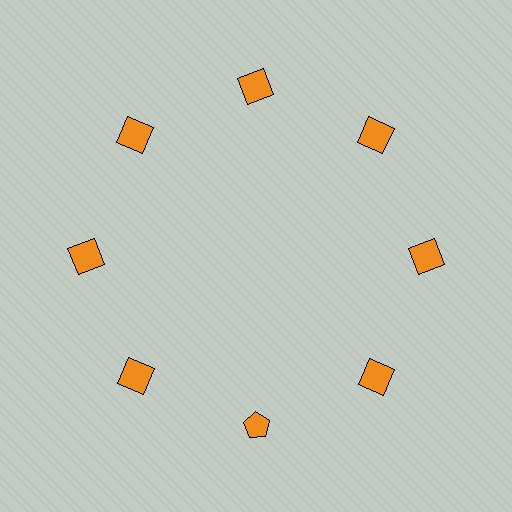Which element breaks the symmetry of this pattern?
The orange pentagon at roughly the 6 o'clock position breaks the symmetry. All other shapes are orange squares.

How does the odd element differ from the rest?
It has a different shape: pentagon instead of square.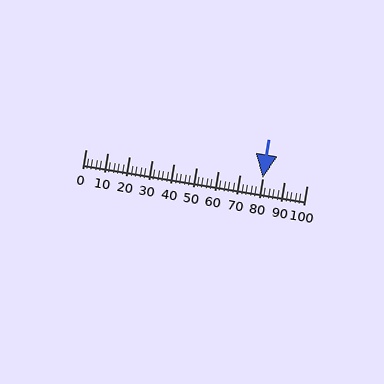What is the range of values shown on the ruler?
The ruler shows values from 0 to 100.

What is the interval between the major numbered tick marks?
The major tick marks are spaced 10 units apart.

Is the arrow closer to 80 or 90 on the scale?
The arrow is closer to 80.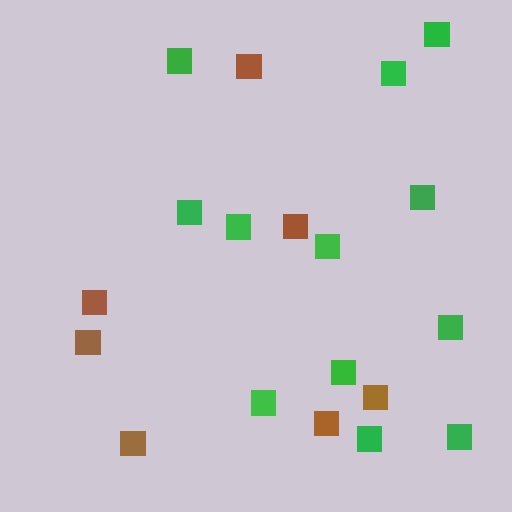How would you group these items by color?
There are 2 groups: one group of green squares (12) and one group of brown squares (7).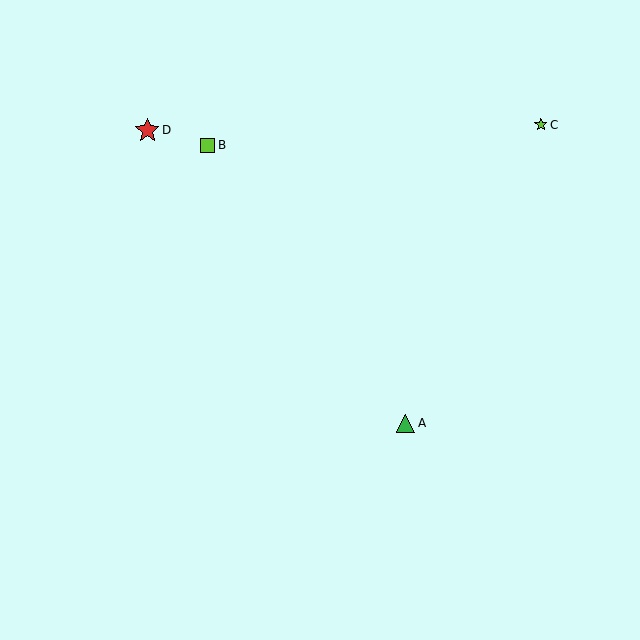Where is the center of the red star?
The center of the red star is at (147, 130).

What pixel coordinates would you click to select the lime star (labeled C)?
Click at (541, 125) to select the lime star C.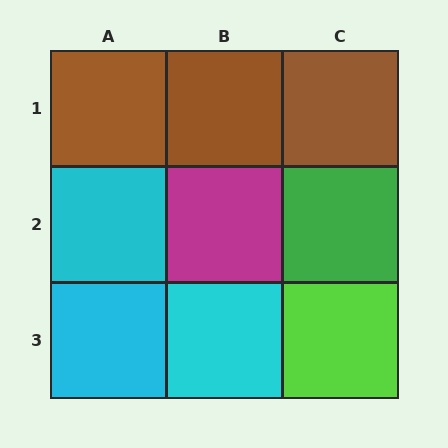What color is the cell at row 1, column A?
Brown.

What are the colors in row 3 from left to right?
Cyan, cyan, lime.